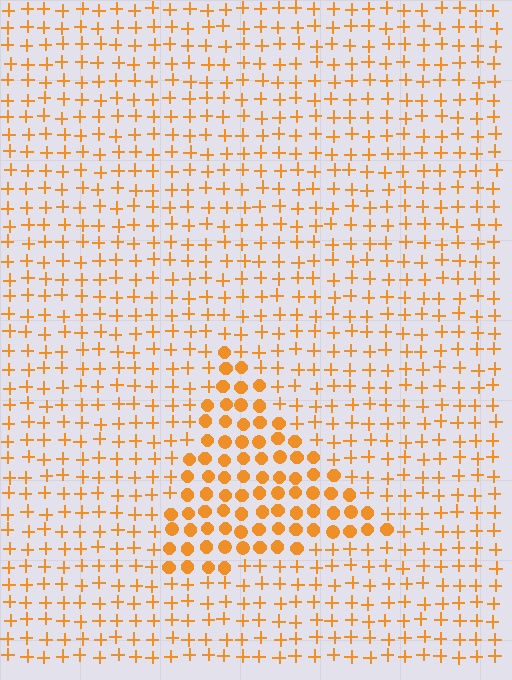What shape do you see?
I see a triangle.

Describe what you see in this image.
The image is filled with small orange elements arranged in a uniform grid. A triangle-shaped region contains circles, while the surrounding area contains plus signs. The boundary is defined purely by the change in element shape.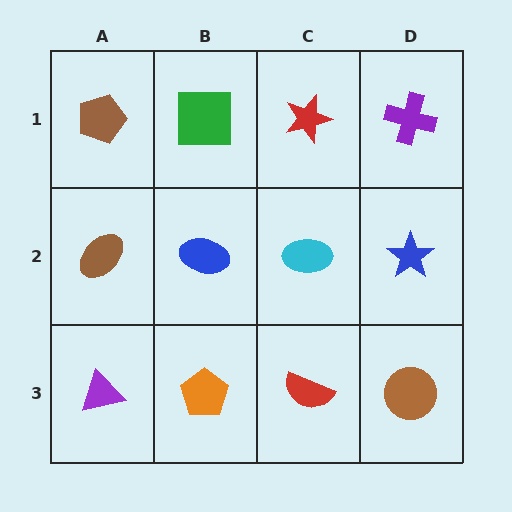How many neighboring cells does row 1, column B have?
3.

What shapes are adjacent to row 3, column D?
A blue star (row 2, column D), a red semicircle (row 3, column C).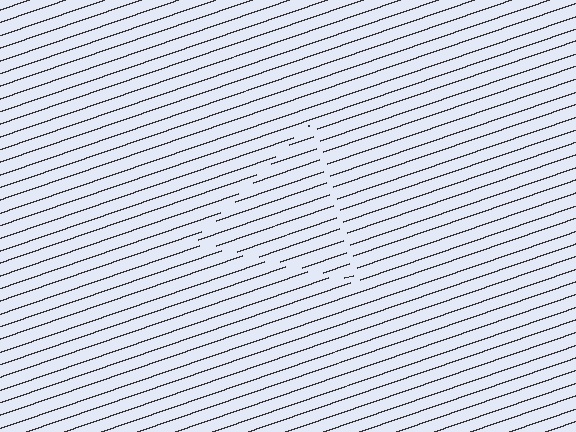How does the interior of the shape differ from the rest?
The interior of the shape contains the same grating, shifted by half a period — the contour is defined by the phase discontinuity where line-ends from the inner and outer gratings abut.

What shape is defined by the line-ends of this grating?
An illusory triangle. The interior of the shape contains the same grating, shifted by half a period — the contour is defined by the phase discontinuity where line-ends from the inner and outer gratings abut.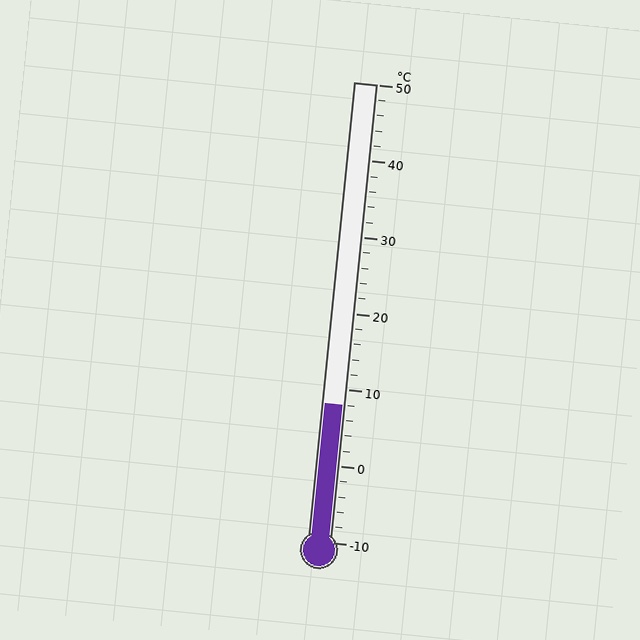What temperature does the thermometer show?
The thermometer shows approximately 8°C.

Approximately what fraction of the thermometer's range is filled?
The thermometer is filled to approximately 30% of its range.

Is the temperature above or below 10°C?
The temperature is below 10°C.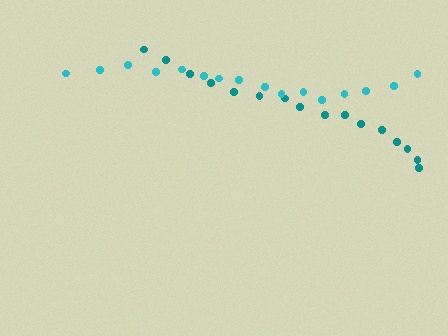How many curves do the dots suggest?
There are 2 distinct paths.